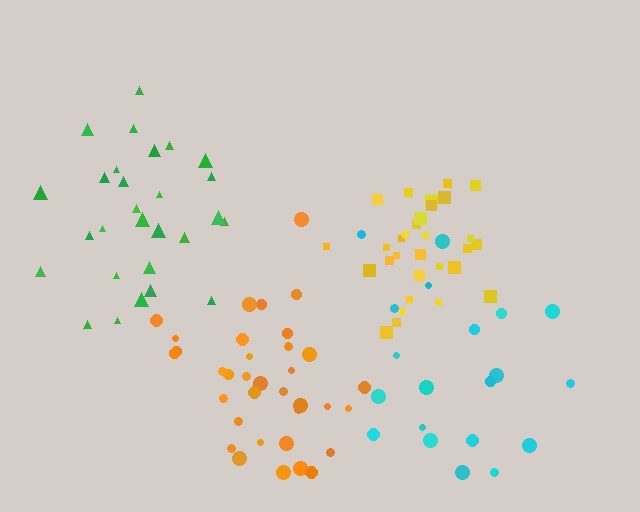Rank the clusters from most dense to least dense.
yellow, orange, green, cyan.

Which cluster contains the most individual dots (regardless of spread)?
Orange (35).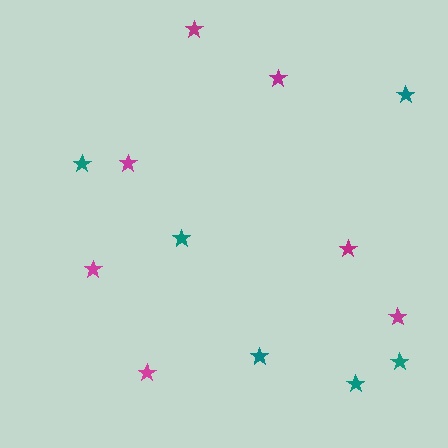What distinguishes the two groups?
There are 2 groups: one group of magenta stars (7) and one group of teal stars (6).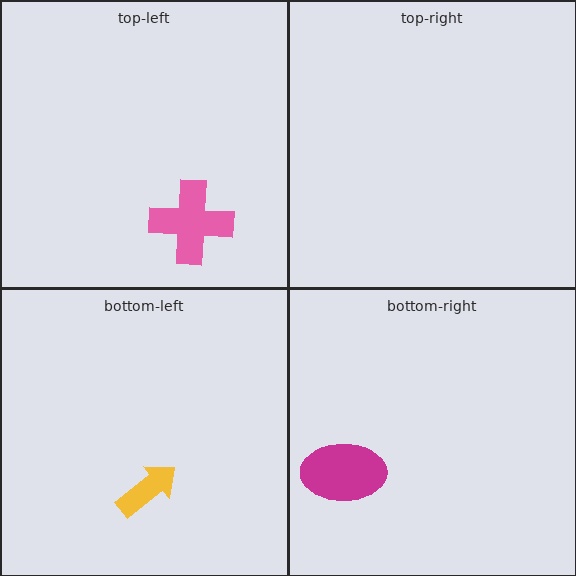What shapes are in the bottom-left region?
The yellow arrow.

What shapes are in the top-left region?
The pink cross.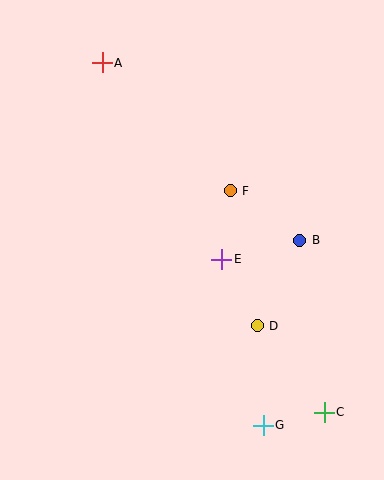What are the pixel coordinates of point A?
Point A is at (102, 63).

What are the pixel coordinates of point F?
Point F is at (230, 191).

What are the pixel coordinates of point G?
Point G is at (263, 425).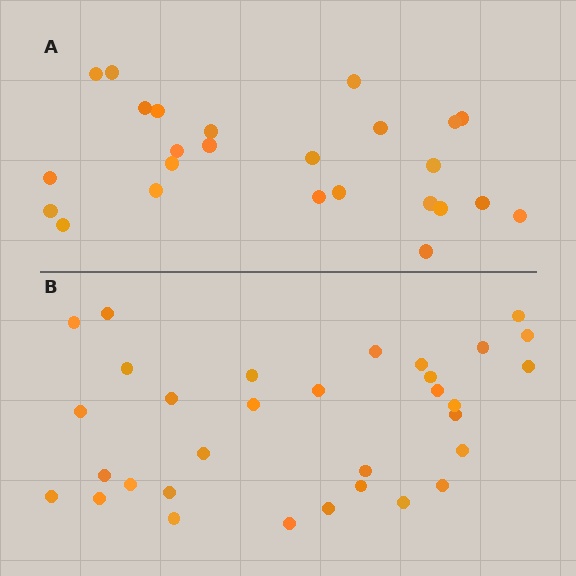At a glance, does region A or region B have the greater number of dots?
Region B (the bottom region) has more dots.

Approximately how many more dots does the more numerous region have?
Region B has roughly 8 or so more dots than region A.